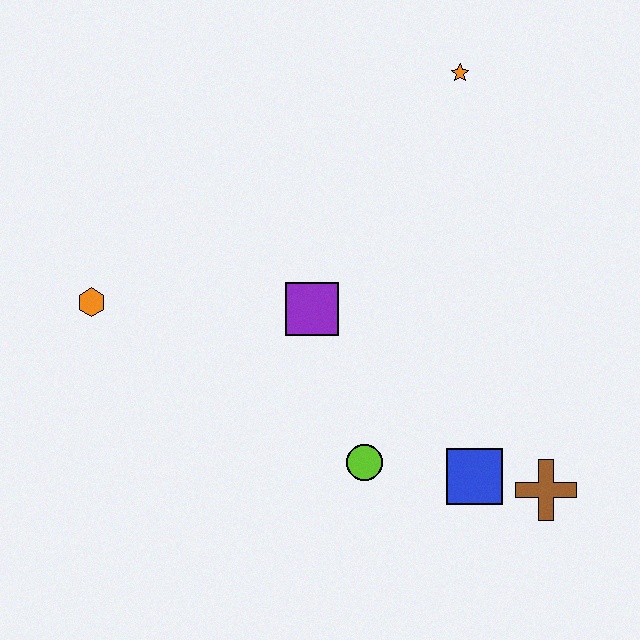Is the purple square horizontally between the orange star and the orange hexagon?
Yes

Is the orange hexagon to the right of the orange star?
No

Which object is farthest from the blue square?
The orange hexagon is farthest from the blue square.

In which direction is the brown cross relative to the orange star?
The brown cross is below the orange star.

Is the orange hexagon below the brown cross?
No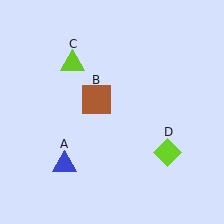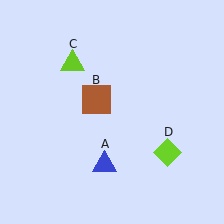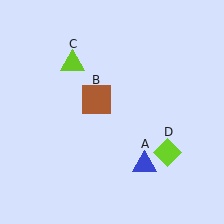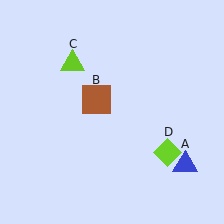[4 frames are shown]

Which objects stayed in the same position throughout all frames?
Brown square (object B) and lime triangle (object C) and lime diamond (object D) remained stationary.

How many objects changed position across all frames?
1 object changed position: blue triangle (object A).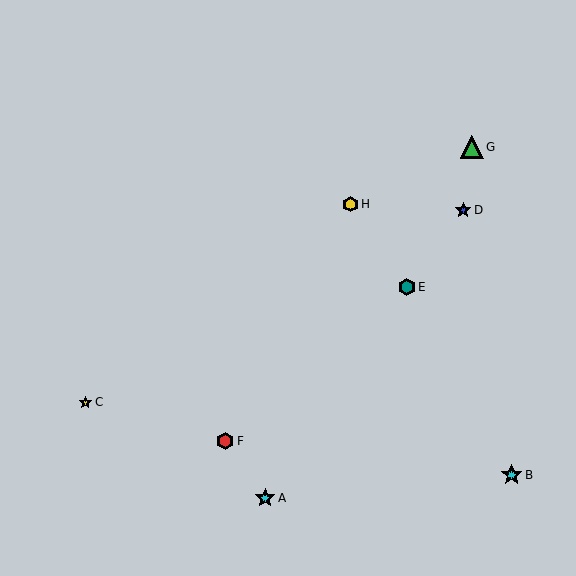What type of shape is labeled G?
Shape G is a green triangle.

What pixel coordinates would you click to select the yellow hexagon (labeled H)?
Click at (350, 204) to select the yellow hexagon H.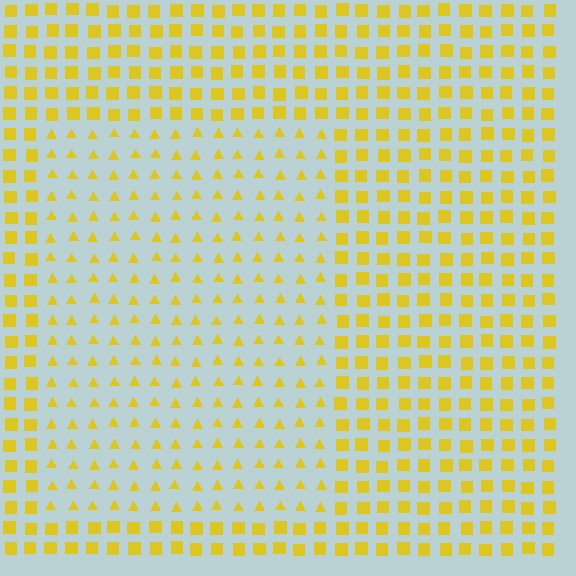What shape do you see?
I see a rectangle.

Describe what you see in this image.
The image is filled with small yellow elements arranged in a uniform grid. A rectangle-shaped region contains triangles, while the surrounding area contains squares. The boundary is defined purely by the change in element shape.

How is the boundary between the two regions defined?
The boundary is defined by a change in element shape: triangles inside vs. squares outside. All elements share the same color and spacing.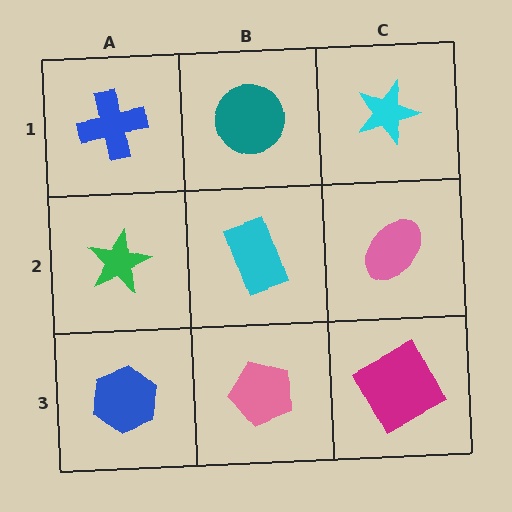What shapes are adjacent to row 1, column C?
A pink ellipse (row 2, column C), a teal circle (row 1, column B).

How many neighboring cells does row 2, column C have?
3.